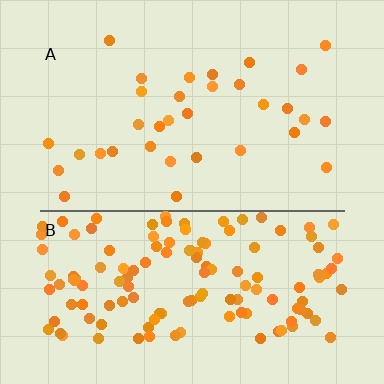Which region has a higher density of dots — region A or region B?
B (the bottom).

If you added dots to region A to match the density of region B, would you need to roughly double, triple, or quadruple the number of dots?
Approximately quadruple.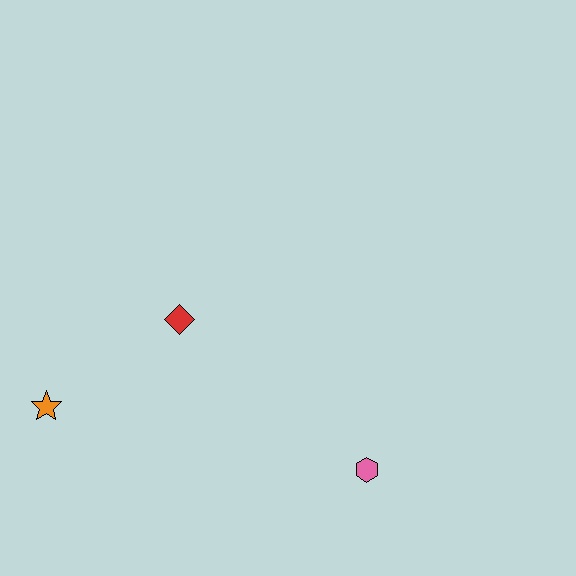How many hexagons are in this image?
There is 1 hexagon.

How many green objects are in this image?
There are no green objects.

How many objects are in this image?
There are 3 objects.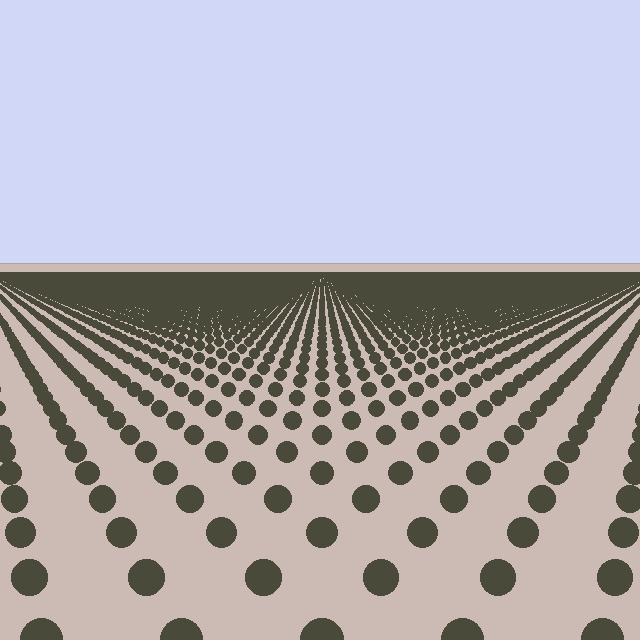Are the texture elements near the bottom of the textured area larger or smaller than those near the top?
Larger. Near the bottom, elements are closer to the viewer and appear at a bigger on-screen size.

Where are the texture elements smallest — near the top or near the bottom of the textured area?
Near the top.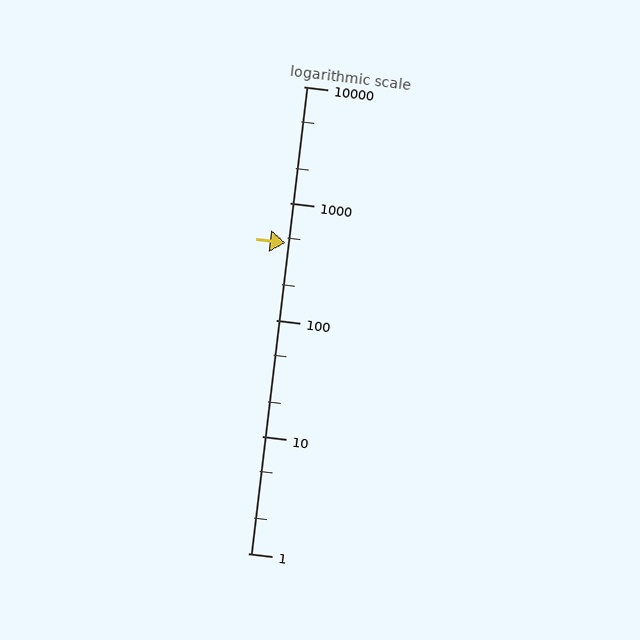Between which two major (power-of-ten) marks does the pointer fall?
The pointer is between 100 and 1000.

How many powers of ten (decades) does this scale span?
The scale spans 4 decades, from 1 to 10000.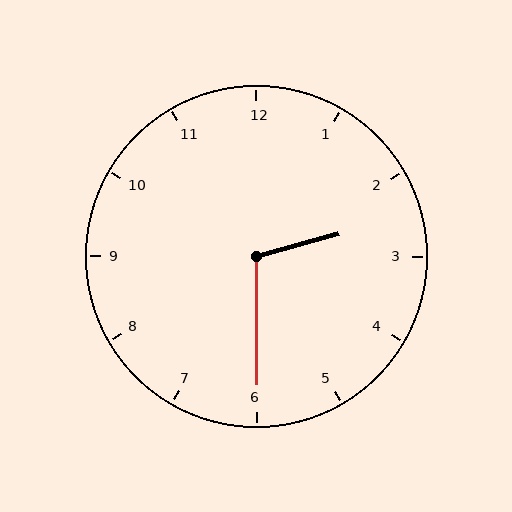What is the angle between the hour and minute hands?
Approximately 105 degrees.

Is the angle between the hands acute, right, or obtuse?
It is obtuse.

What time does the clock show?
2:30.